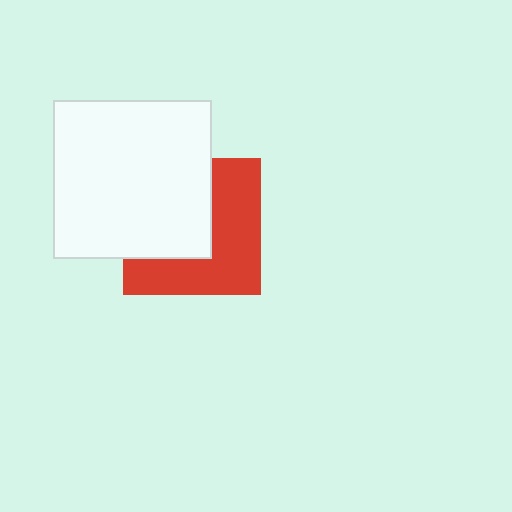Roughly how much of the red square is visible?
About half of it is visible (roughly 53%).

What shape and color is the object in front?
The object in front is a white square.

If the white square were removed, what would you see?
You would see the complete red square.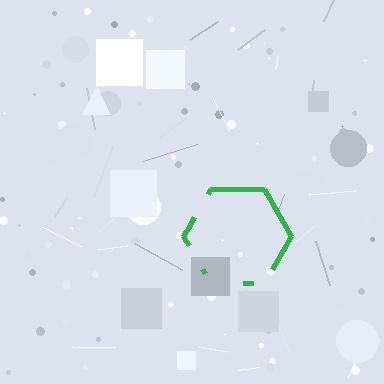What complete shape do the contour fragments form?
The contour fragments form a hexagon.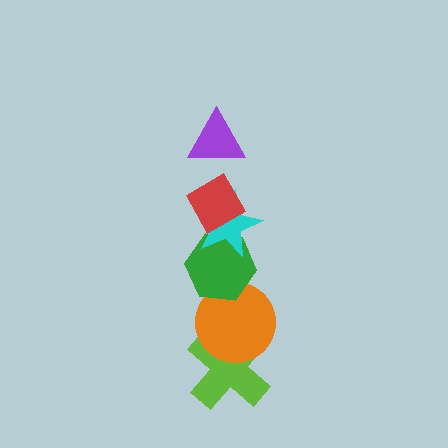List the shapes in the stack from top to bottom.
From top to bottom: the purple triangle, the red diamond, the cyan star, the green hexagon, the orange circle, the lime cross.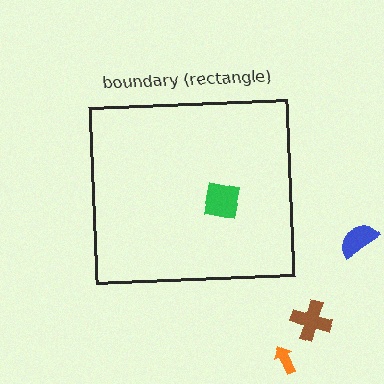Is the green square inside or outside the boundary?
Inside.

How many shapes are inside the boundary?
1 inside, 3 outside.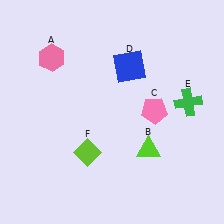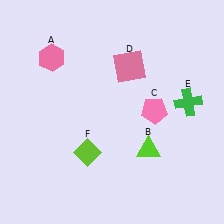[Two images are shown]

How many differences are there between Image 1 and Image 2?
There is 1 difference between the two images.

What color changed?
The square (D) changed from blue in Image 1 to pink in Image 2.